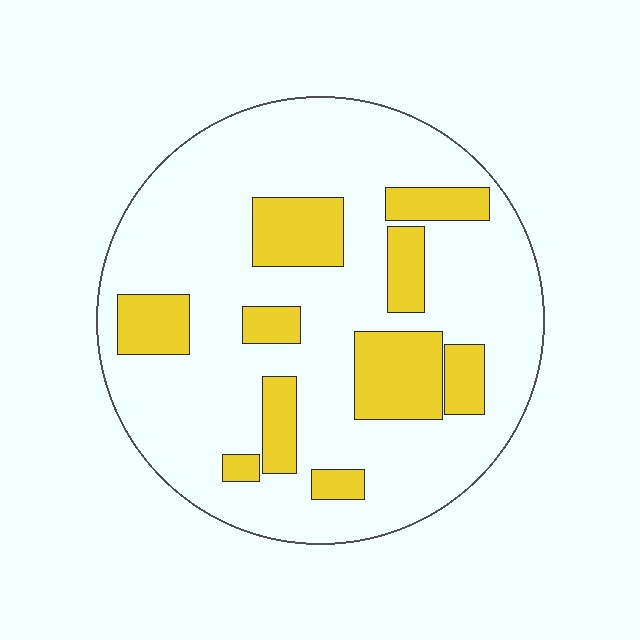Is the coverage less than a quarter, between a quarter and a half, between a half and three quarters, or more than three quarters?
Less than a quarter.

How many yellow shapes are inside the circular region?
10.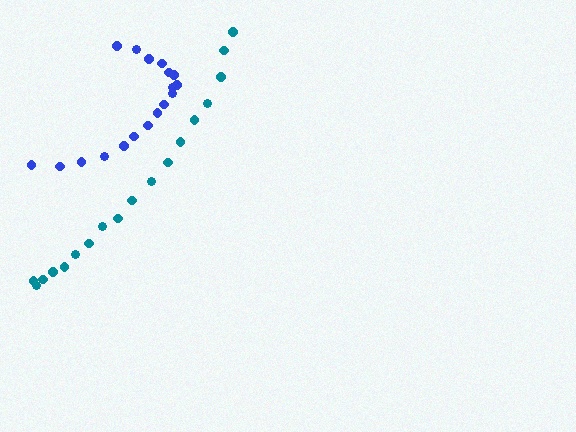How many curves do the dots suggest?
There are 2 distinct paths.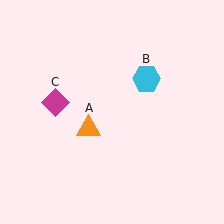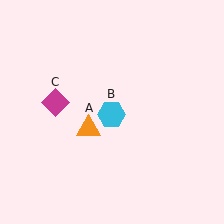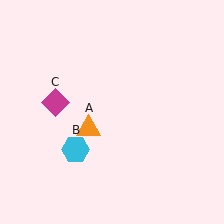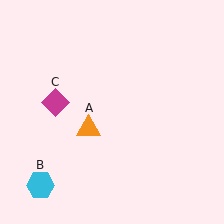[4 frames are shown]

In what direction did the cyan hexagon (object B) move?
The cyan hexagon (object B) moved down and to the left.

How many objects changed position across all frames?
1 object changed position: cyan hexagon (object B).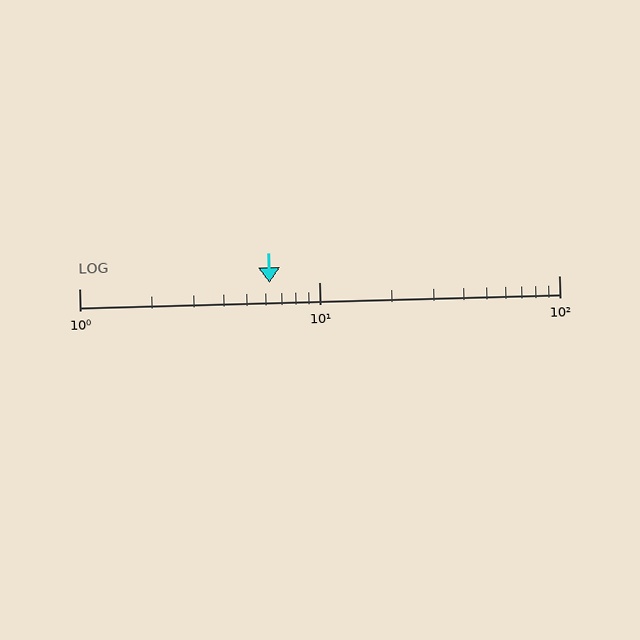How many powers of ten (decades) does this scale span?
The scale spans 2 decades, from 1 to 100.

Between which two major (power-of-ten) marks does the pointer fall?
The pointer is between 1 and 10.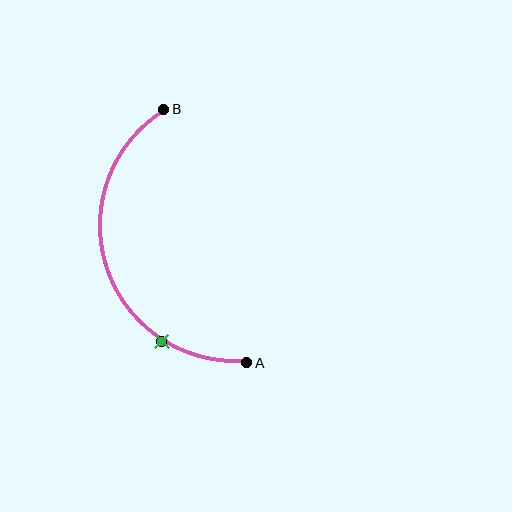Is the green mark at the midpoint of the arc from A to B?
No. The green mark lies on the arc but is closer to endpoint A. The arc midpoint would be at the point on the curve equidistant along the arc from both A and B.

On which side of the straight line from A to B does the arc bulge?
The arc bulges to the left of the straight line connecting A and B.